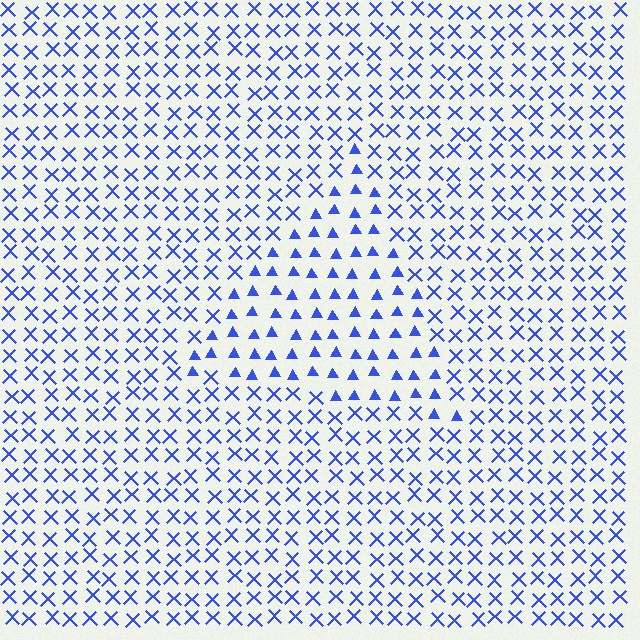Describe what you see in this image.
The image is filled with small blue elements arranged in a uniform grid. A triangle-shaped region contains triangles, while the surrounding area contains X marks. The boundary is defined purely by the change in element shape.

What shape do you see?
I see a triangle.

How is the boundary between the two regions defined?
The boundary is defined by a change in element shape: triangles inside vs. X marks outside. All elements share the same color and spacing.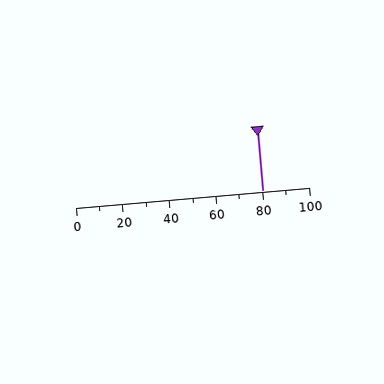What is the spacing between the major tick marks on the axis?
The major ticks are spaced 20 apart.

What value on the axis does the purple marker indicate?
The marker indicates approximately 80.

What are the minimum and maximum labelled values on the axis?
The axis runs from 0 to 100.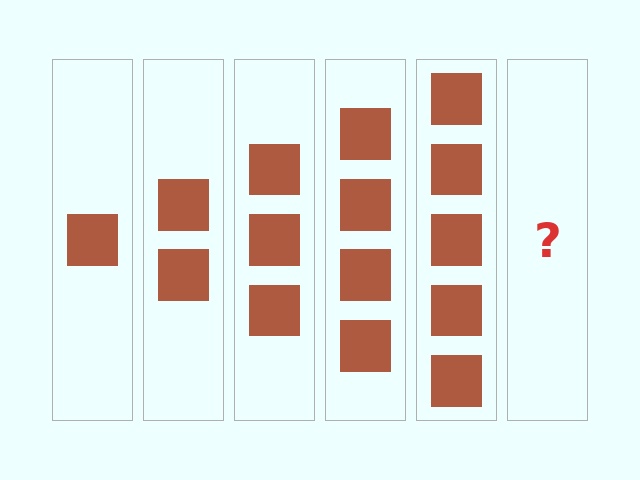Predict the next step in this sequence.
The next step is 6 squares.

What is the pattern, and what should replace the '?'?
The pattern is that each step adds one more square. The '?' should be 6 squares.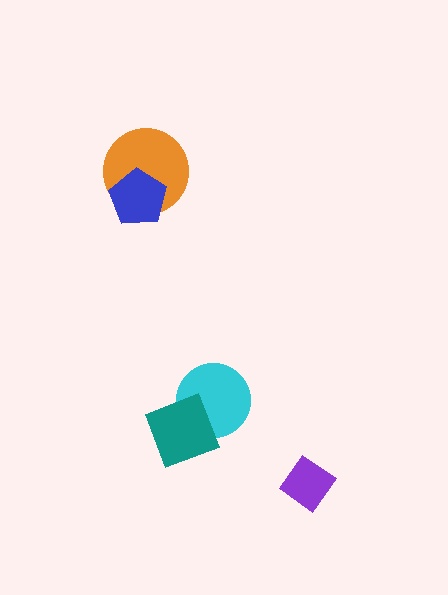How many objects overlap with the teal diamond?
1 object overlaps with the teal diamond.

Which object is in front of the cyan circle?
The teal diamond is in front of the cyan circle.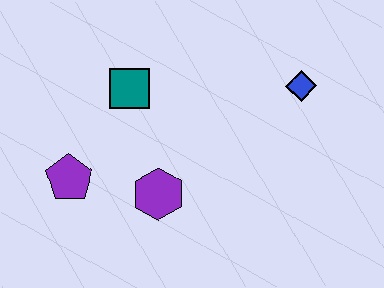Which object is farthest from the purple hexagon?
The blue diamond is farthest from the purple hexagon.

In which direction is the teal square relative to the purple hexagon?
The teal square is above the purple hexagon.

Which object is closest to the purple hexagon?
The purple pentagon is closest to the purple hexagon.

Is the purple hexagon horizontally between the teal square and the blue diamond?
Yes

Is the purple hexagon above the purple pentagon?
No